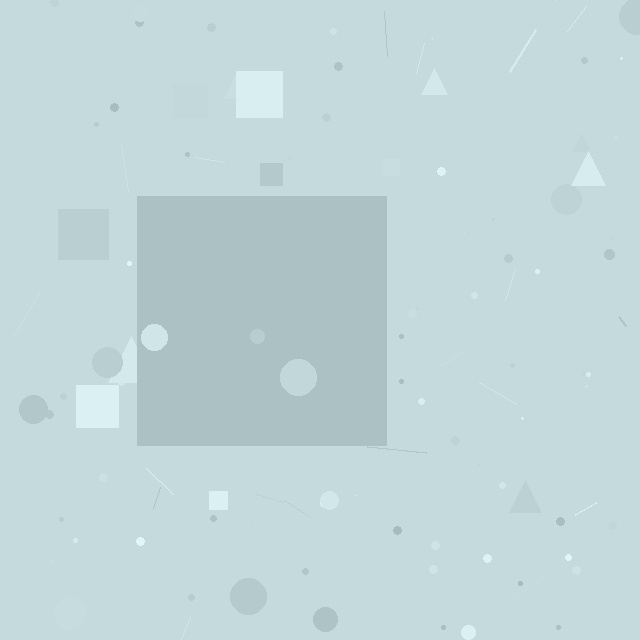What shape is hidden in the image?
A square is hidden in the image.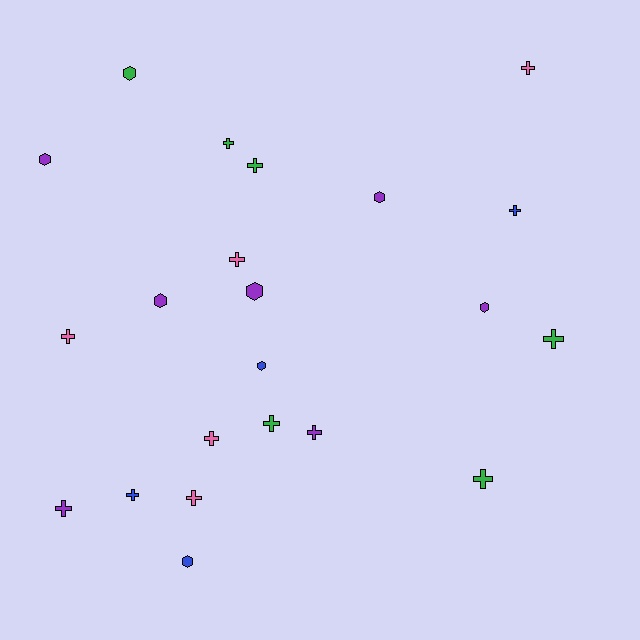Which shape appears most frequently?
Cross, with 14 objects.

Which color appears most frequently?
Purple, with 7 objects.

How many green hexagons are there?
There is 1 green hexagon.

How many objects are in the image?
There are 22 objects.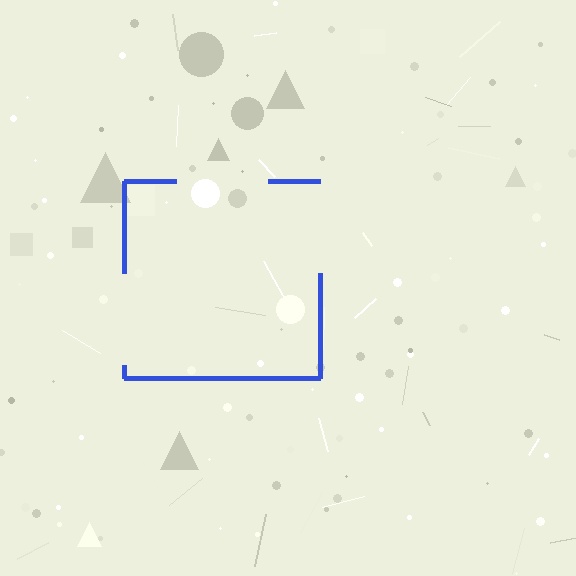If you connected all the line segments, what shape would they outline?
They would outline a square.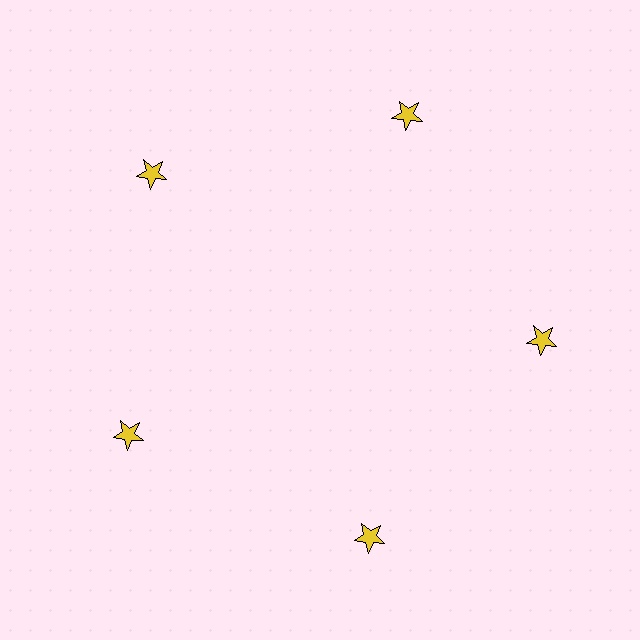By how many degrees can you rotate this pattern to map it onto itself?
The pattern maps onto itself every 72 degrees of rotation.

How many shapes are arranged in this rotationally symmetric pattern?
There are 5 shapes, arranged in 5 groups of 1.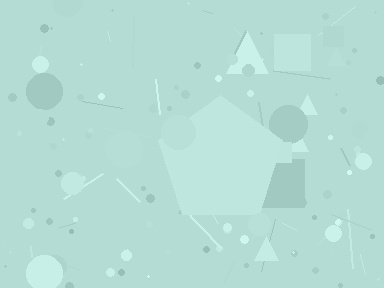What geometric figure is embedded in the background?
A pentagon is embedded in the background.